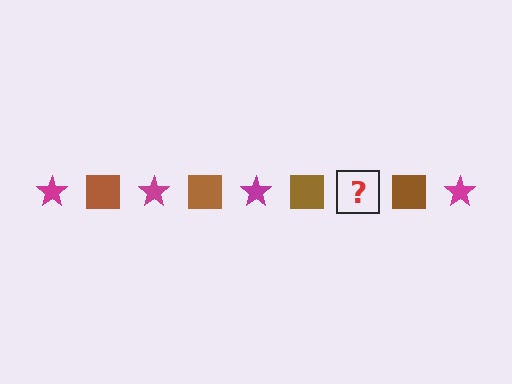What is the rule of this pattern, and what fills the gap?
The rule is that the pattern alternates between magenta star and brown square. The gap should be filled with a magenta star.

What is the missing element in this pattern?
The missing element is a magenta star.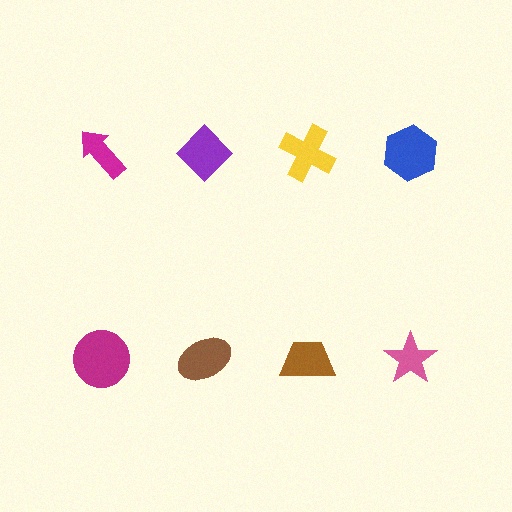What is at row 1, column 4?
A blue hexagon.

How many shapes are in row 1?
4 shapes.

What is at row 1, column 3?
A yellow cross.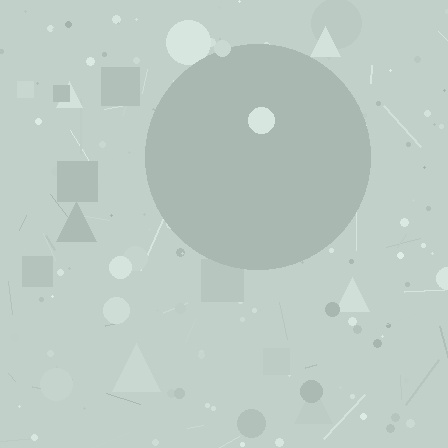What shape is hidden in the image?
A circle is hidden in the image.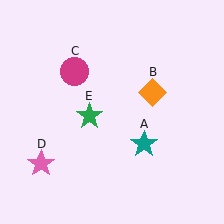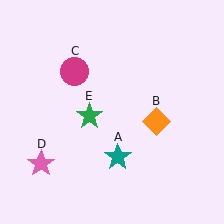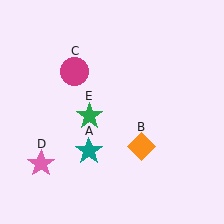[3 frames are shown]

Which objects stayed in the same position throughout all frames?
Magenta circle (object C) and pink star (object D) and green star (object E) remained stationary.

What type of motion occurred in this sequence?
The teal star (object A), orange diamond (object B) rotated clockwise around the center of the scene.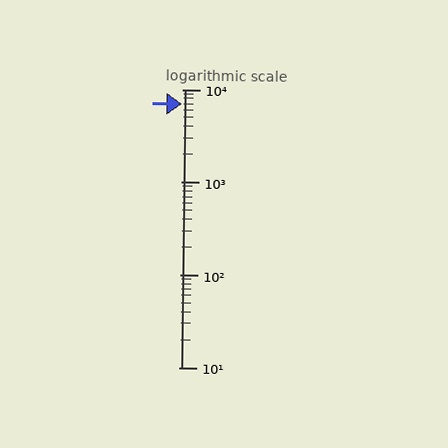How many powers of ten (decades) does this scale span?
The scale spans 3 decades, from 10 to 10000.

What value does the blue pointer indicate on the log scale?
The pointer indicates approximately 7000.